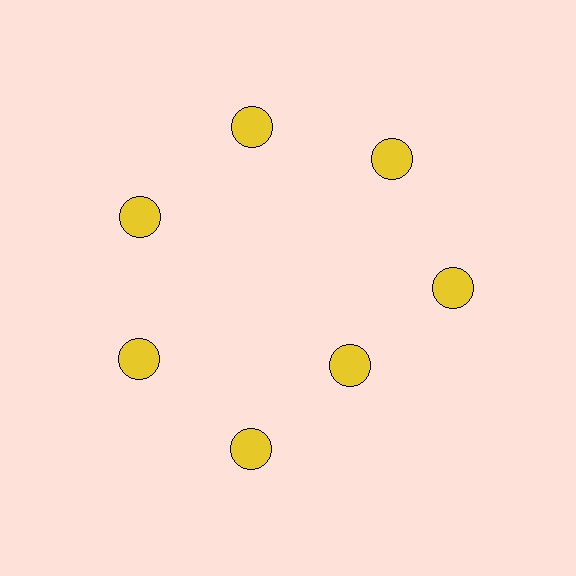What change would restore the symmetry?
The symmetry would be restored by moving it outward, back onto the ring so that all 7 circles sit at equal angles and equal distance from the center.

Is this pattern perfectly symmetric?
No. The 7 yellow circles are arranged in a ring, but one element near the 5 o'clock position is pulled inward toward the center, breaking the 7-fold rotational symmetry.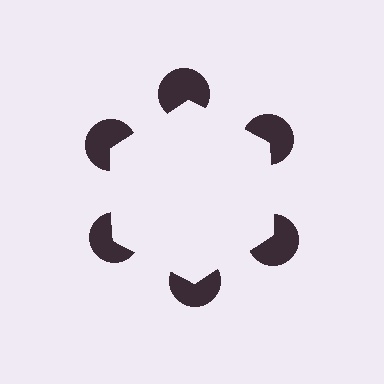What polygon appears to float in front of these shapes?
An illusory hexagon — its edges are inferred from the aligned wedge cuts in the pac-man discs, not physically drawn.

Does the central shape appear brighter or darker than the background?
It typically appears slightly brighter than the background, even though no actual brightness change is drawn.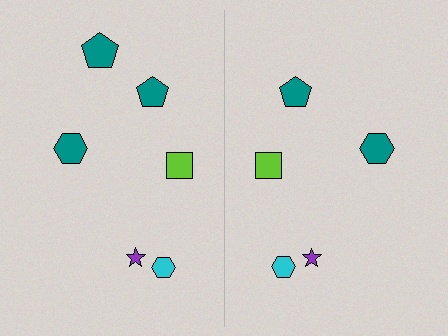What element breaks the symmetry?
A teal pentagon is missing from the right side.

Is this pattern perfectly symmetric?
No, the pattern is not perfectly symmetric. A teal pentagon is missing from the right side.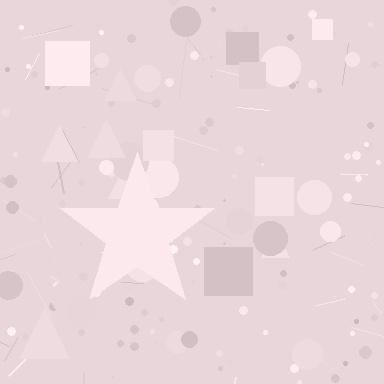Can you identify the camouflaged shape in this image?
The camouflaged shape is a star.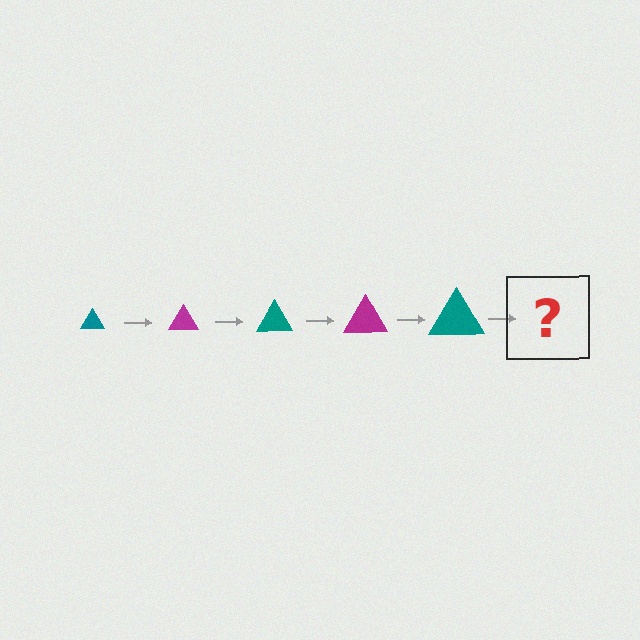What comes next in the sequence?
The next element should be a magenta triangle, larger than the previous one.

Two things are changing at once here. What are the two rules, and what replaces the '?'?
The two rules are that the triangle grows larger each step and the color cycles through teal and magenta. The '?' should be a magenta triangle, larger than the previous one.